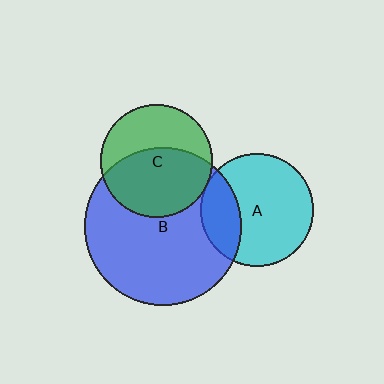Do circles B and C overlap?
Yes.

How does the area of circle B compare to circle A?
Approximately 2.0 times.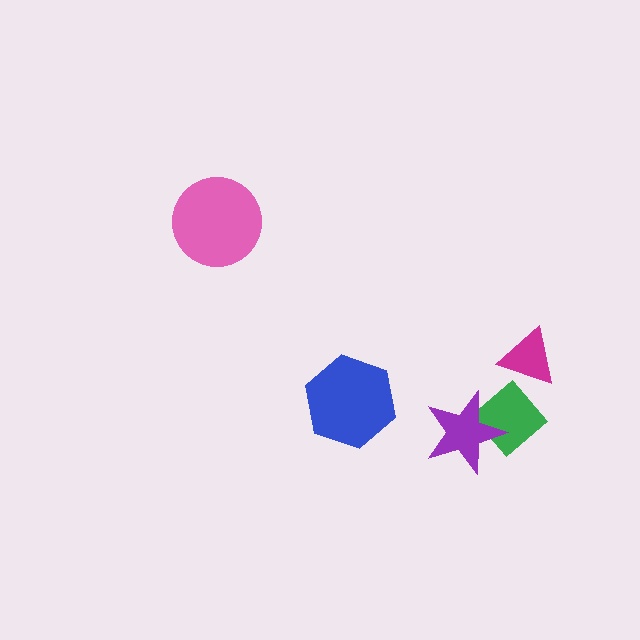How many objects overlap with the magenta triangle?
0 objects overlap with the magenta triangle.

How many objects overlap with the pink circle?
0 objects overlap with the pink circle.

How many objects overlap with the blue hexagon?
0 objects overlap with the blue hexagon.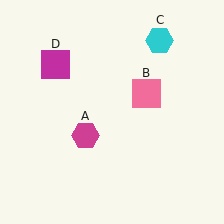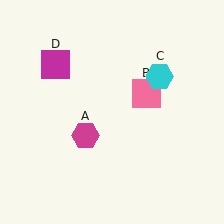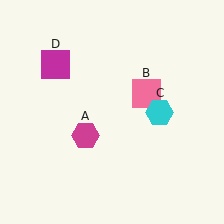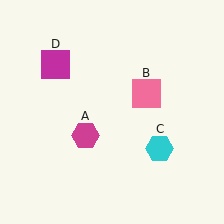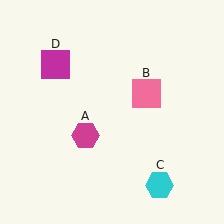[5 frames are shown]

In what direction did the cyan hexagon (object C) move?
The cyan hexagon (object C) moved down.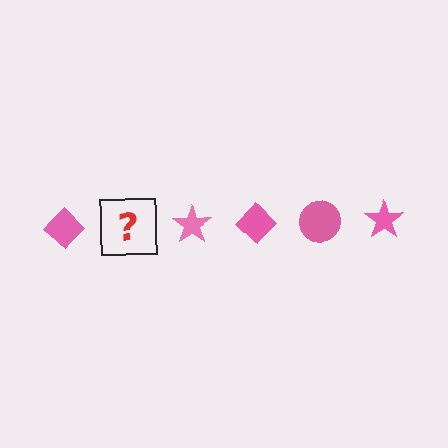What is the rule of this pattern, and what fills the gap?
The rule is that the pattern cycles through diamond, circle, star shapes in pink. The gap should be filled with a pink circle.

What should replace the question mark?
The question mark should be replaced with a pink circle.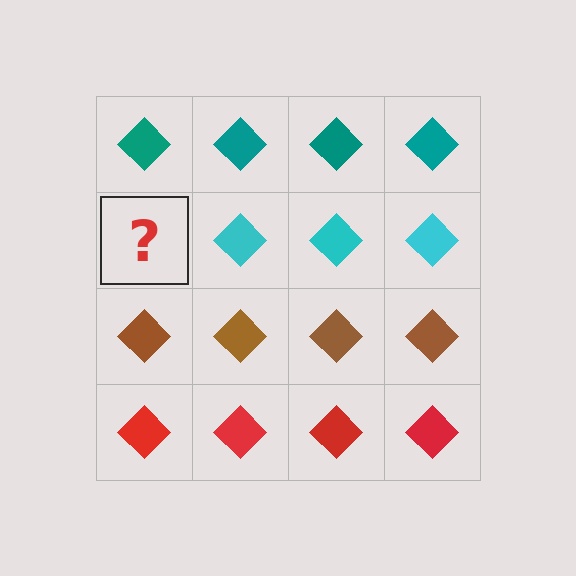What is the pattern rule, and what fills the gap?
The rule is that each row has a consistent color. The gap should be filled with a cyan diamond.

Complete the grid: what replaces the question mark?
The question mark should be replaced with a cyan diamond.